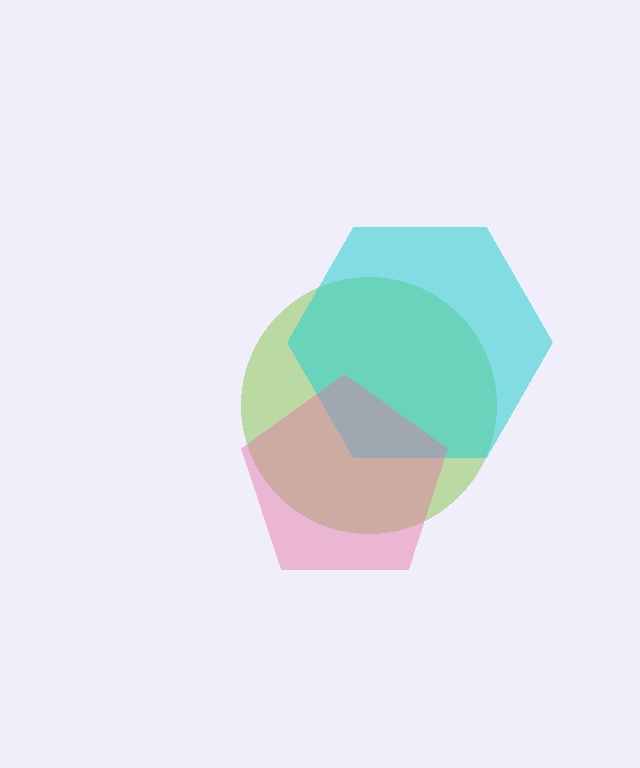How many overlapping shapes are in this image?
There are 3 overlapping shapes in the image.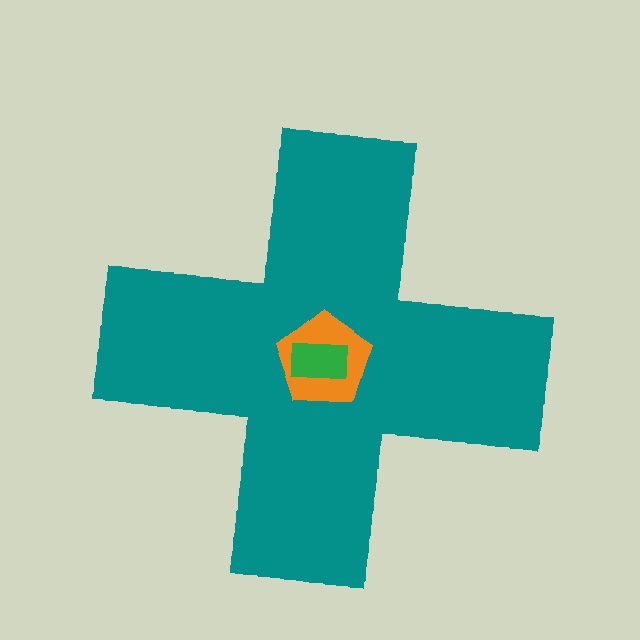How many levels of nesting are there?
3.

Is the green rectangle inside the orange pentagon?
Yes.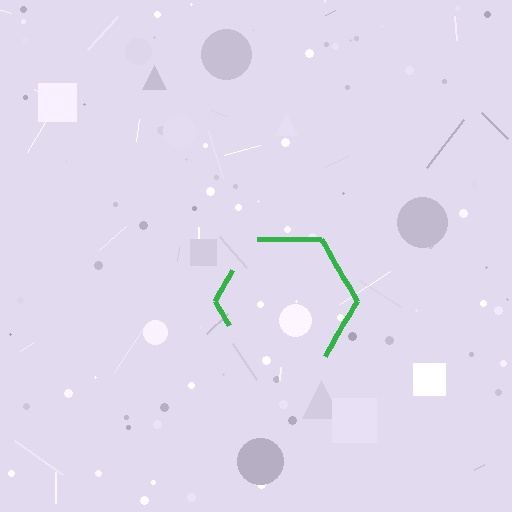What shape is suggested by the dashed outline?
The dashed outline suggests a hexagon.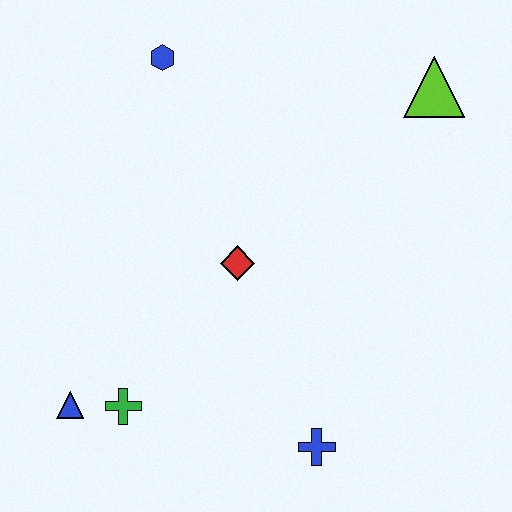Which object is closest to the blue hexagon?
The red diamond is closest to the blue hexagon.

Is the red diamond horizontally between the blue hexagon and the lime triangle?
Yes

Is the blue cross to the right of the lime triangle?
No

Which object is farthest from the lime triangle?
The blue triangle is farthest from the lime triangle.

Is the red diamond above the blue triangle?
Yes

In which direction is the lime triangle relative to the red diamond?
The lime triangle is to the right of the red diamond.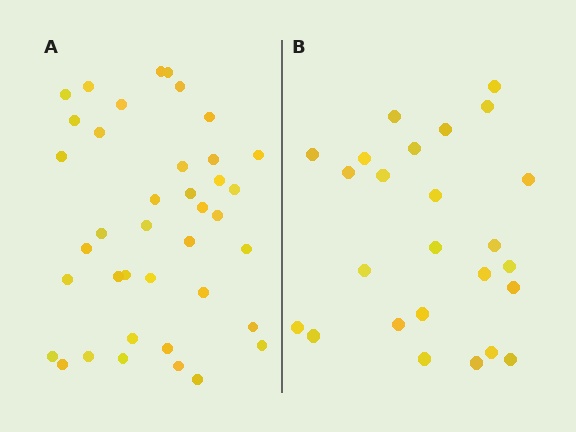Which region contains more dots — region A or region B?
Region A (the left region) has more dots.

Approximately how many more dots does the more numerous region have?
Region A has approximately 15 more dots than region B.